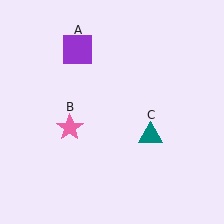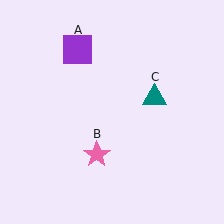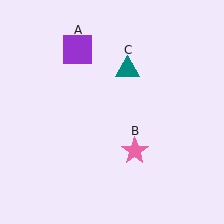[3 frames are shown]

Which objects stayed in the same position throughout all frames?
Purple square (object A) remained stationary.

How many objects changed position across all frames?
2 objects changed position: pink star (object B), teal triangle (object C).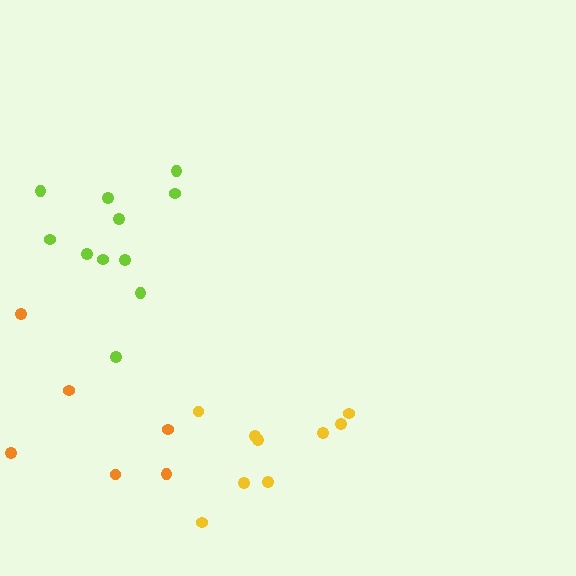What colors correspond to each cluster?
The clusters are colored: yellow, lime, orange.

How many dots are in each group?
Group 1: 9 dots, Group 2: 11 dots, Group 3: 6 dots (26 total).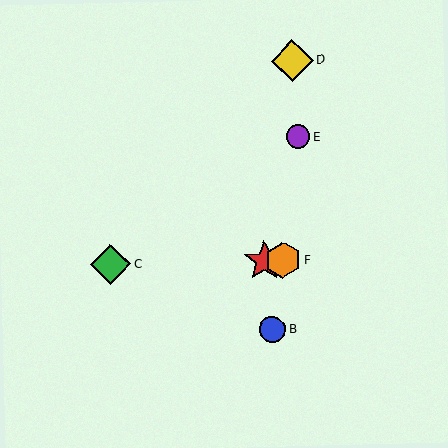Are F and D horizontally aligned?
No, F is at y≈260 and D is at y≈61.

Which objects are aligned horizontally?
Objects A, C, F are aligned horizontally.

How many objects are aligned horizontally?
3 objects (A, C, F) are aligned horizontally.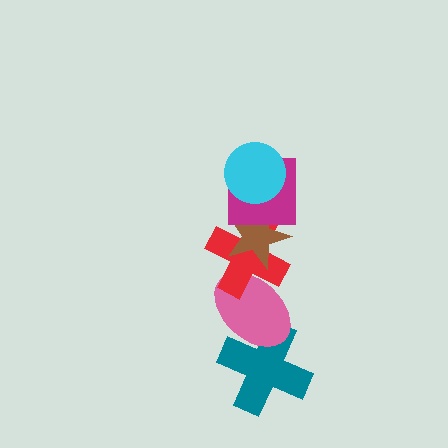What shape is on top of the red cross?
The brown star is on top of the red cross.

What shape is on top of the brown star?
The magenta square is on top of the brown star.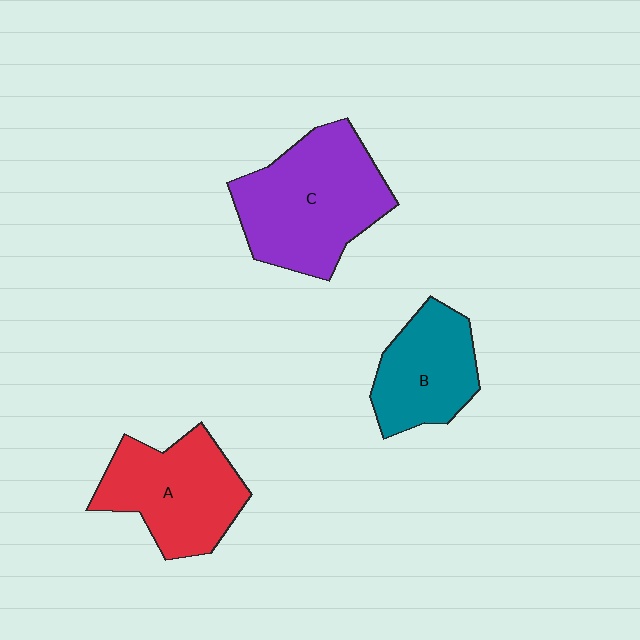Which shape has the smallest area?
Shape B (teal).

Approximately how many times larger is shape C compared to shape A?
Approximately 1.3 times.